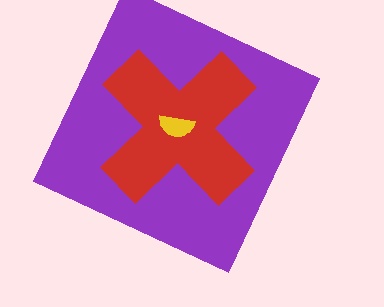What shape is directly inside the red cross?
The yellow semicircle.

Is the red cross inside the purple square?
Yes.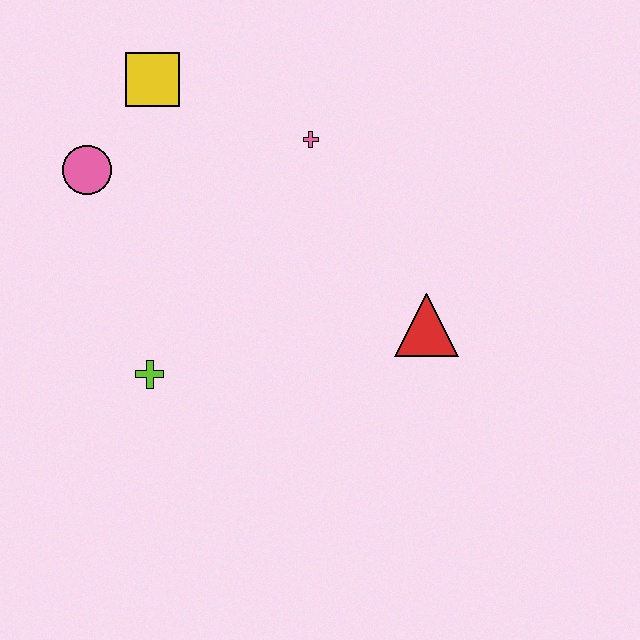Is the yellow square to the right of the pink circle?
Yes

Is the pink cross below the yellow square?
Yes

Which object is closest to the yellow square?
The pink circle is closest to the yellow square.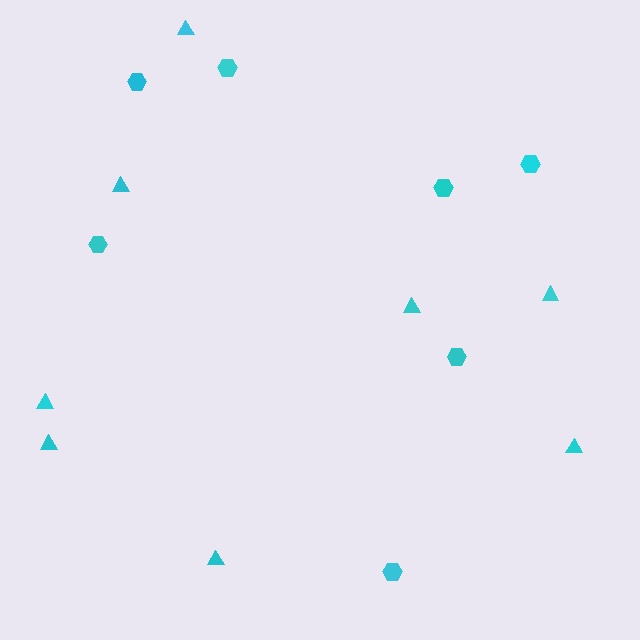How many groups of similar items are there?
There are 2 groups: one group of hexagons (7) and one group of triangles (8).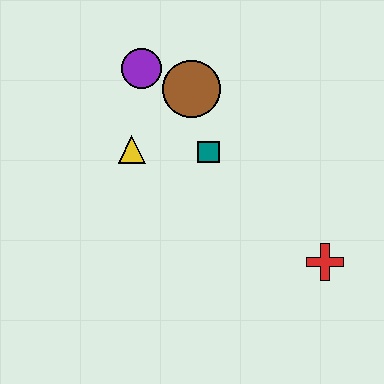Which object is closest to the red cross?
The teal square is closest to the red cross.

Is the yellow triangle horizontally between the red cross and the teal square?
No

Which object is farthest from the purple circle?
The red cross is farthest from the purple circle.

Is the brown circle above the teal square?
Yes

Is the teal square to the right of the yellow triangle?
Yes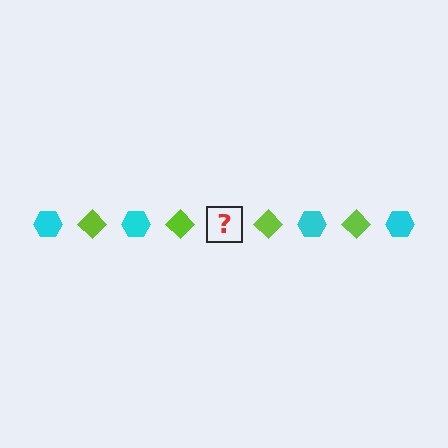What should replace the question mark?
The question mark should be replaced with a cyan hexagon.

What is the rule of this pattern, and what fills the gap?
The rule is that the pattern alternates between cyan hexagon and lime diamond. The gap should be filled with a cyan hexagon.